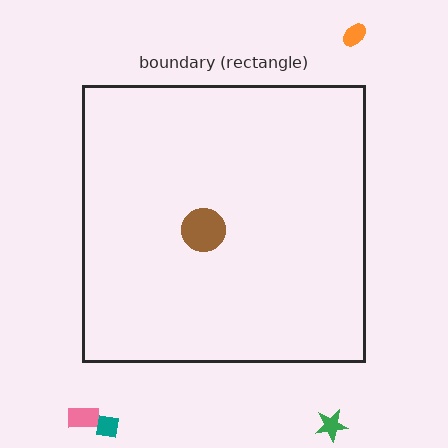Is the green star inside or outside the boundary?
Outside.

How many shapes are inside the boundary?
1 inside, 4 outside.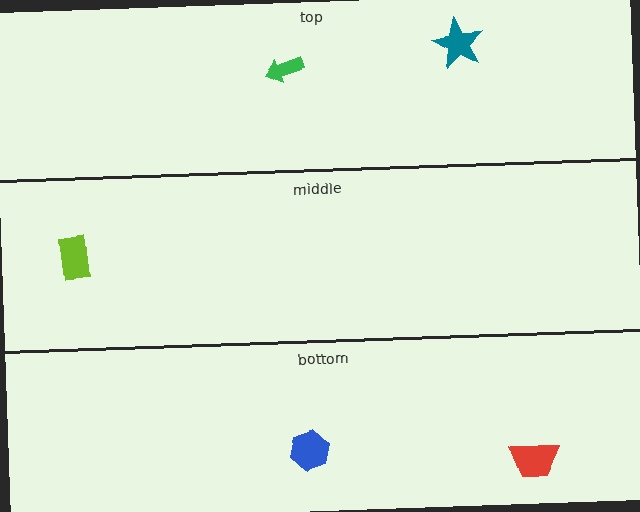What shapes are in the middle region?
The lime rectangle.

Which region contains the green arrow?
The top region.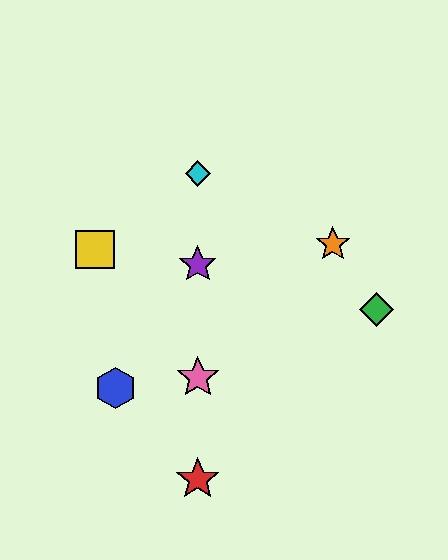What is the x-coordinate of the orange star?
The orange star is at x≈333.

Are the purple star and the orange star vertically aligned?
No, the purple star is at x≈198 and the orange star is at x≈333.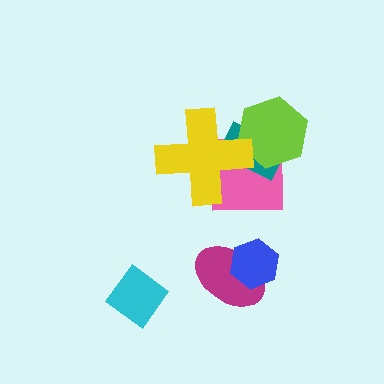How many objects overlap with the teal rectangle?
3 objects overlap with the teal rectangle.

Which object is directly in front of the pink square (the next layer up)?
The teal rectangle is directly in front of the pink square.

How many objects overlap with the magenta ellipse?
1 object overlaps with the magenta ellipse.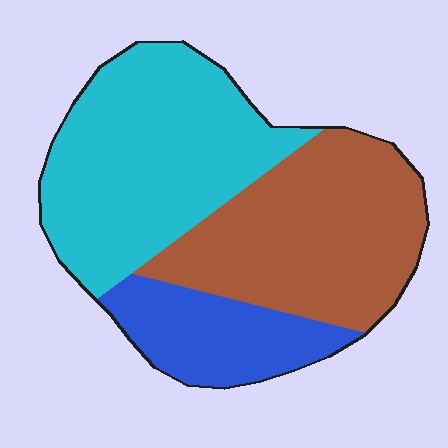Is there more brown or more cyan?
Cyan.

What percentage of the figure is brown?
Brown takes up about three eighths (3/8) of the figure.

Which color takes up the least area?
Blue, at roughly 20%.